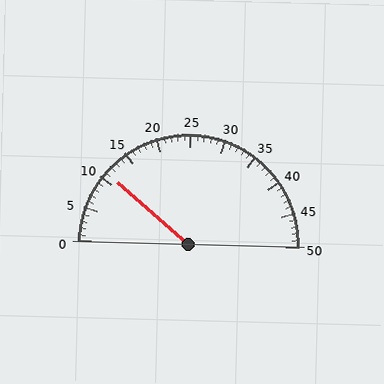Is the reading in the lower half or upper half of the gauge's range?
The reading is in the lower half of the range (0 to 50).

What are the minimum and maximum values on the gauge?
The gauge ranges from 0 to 50.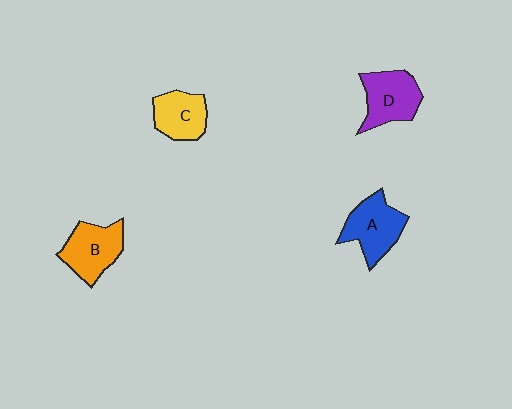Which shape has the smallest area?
Shape C (yellow).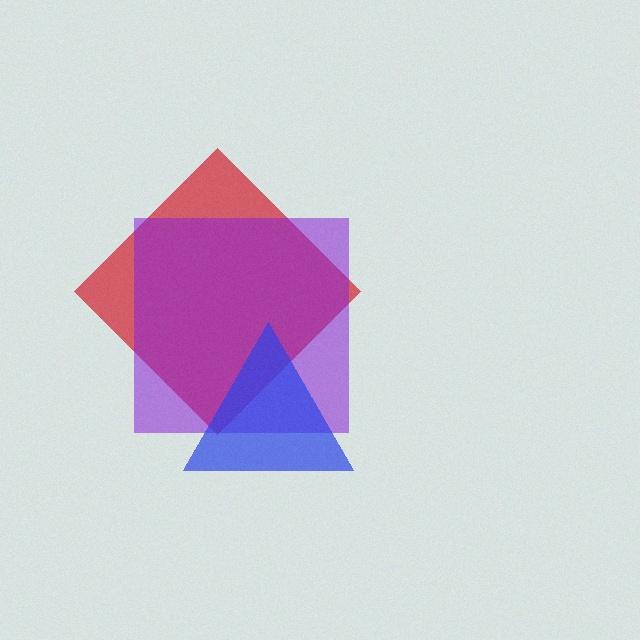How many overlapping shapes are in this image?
There are 3 overlapping shapes in the image.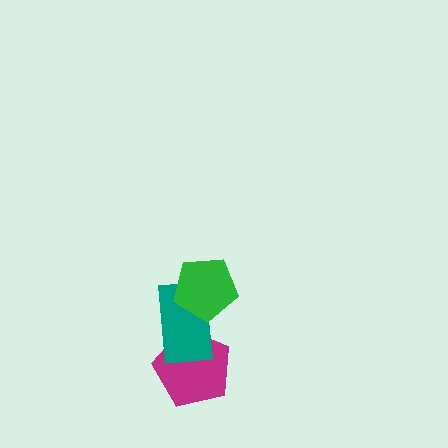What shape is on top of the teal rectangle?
The green pentagon is on top of the teal rectangle.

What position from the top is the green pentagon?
The green pentagon is 1st from the top.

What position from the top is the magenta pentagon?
The magenta pentagon is 3rd from the top.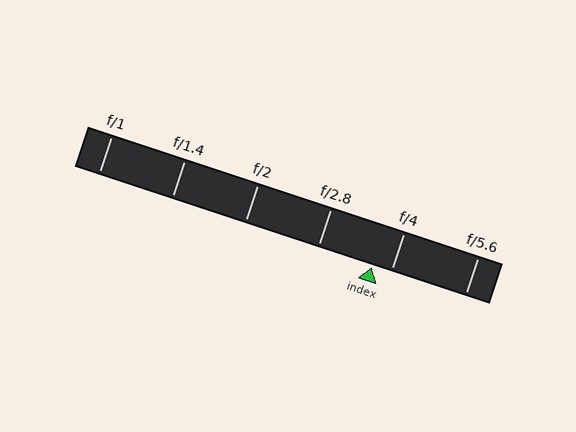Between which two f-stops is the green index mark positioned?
The index mark is between f/2.8 and f/4.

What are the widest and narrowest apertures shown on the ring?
The widest aperture shown is f/1 and the narrowest is f/5.6.